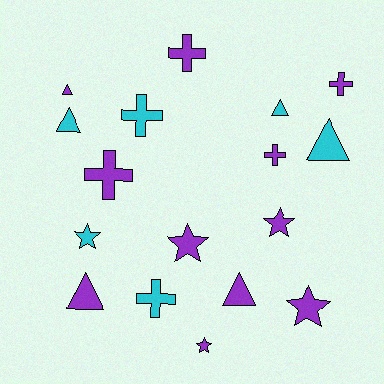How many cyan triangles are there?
There are 3 cyan triangles.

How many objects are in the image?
There are 17 objects.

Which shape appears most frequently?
Triangle, with 6 objects.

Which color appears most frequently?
Purple, with 11 objects.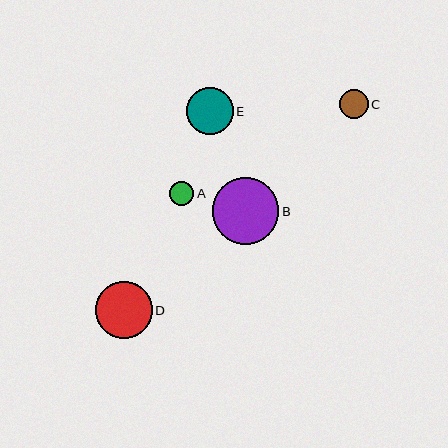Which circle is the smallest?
Circle A is the smallest with a size of approximately 24 pixels.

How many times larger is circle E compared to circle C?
Circle E is approximately 1.6 times the size of circle C.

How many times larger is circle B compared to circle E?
Circle B is approximately 1.4 times the size of circle E.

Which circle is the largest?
Circle B is the largest with a size of approximately 67 pixels.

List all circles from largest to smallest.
From largest to smallest: B, D, E, C, A.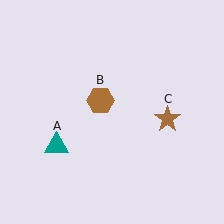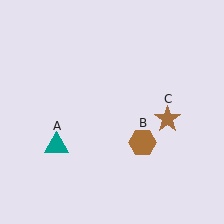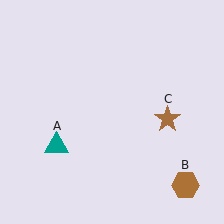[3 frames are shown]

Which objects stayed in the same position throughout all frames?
Teal triangle (object A) and brown star (object C) remained stationary.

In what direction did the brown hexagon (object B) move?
The brown hexagon (object B) moved down and to the right.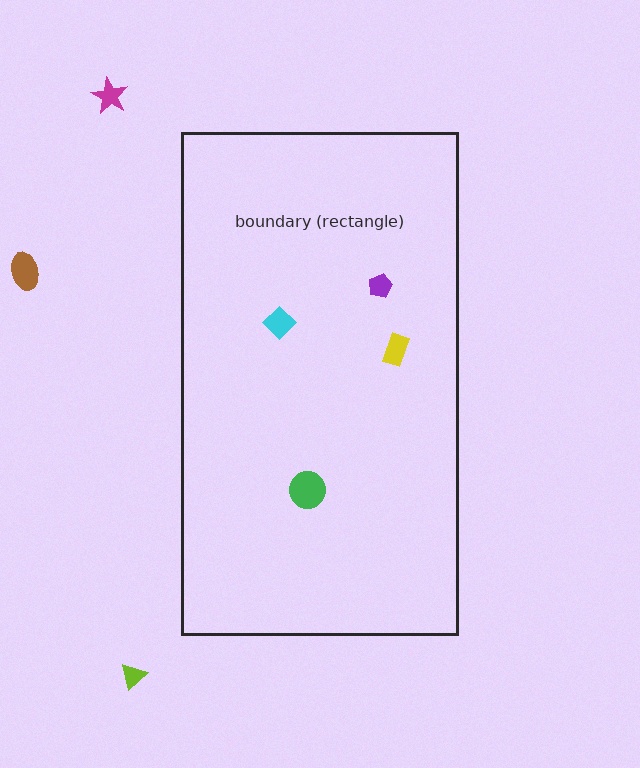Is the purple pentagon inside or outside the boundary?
Inside.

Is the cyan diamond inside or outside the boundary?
Inside.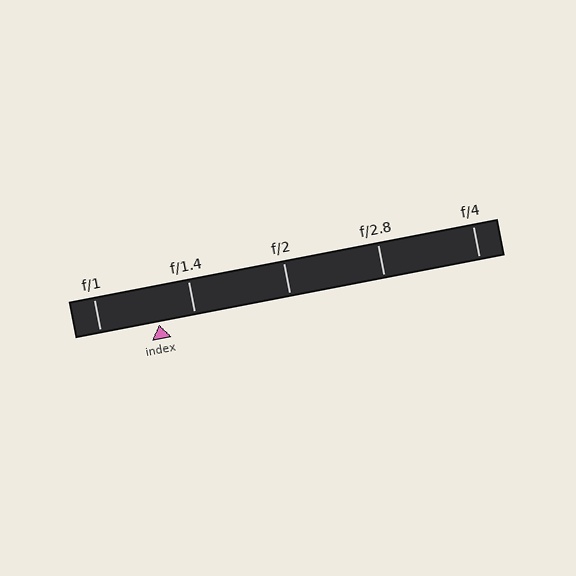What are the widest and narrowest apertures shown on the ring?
The widest aperture shown is f/1 and the narrowest is f/4.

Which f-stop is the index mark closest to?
The index mark is closest to f/1.4.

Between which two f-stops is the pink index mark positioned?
The index mark is between f/1 and f/1.4.